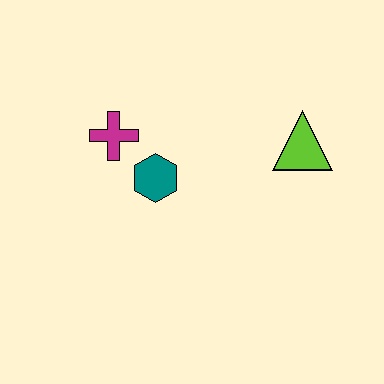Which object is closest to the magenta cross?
The teal hexagon is closest to the magenta cross.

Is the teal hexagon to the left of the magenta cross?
No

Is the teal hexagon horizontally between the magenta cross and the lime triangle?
Yes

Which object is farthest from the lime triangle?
The magenta cross is farthest from the lime triangle.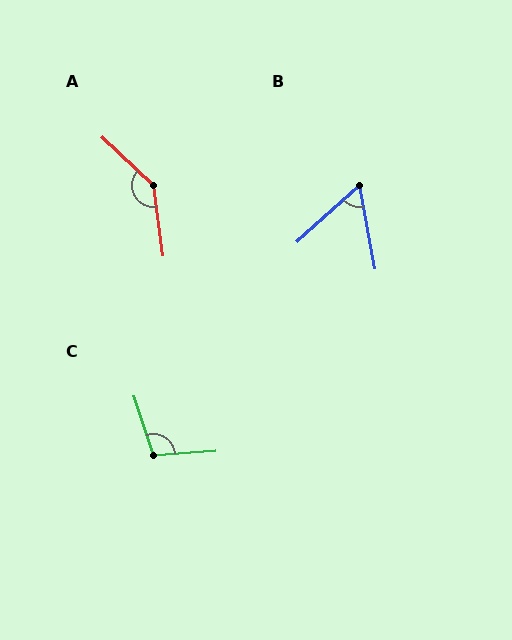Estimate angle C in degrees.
Approximately 104 degrees.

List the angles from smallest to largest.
B (58°), C (104°), A (141°).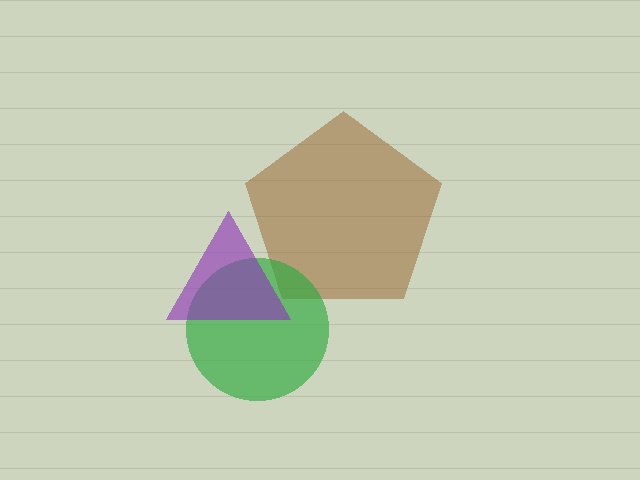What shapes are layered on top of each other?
The layered shapes are: a brown pentagon, a green circle, a purple triangle.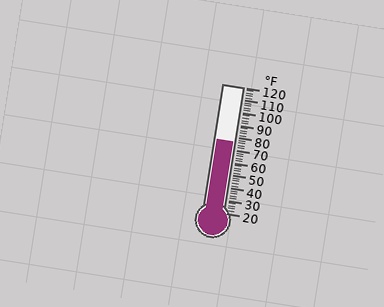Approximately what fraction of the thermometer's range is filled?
The thermometer is filled to approximately 55% of its range.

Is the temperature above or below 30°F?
The temperature is above 30°F.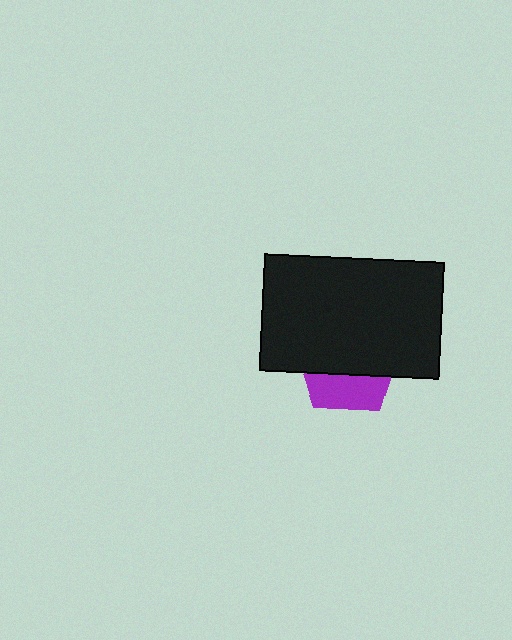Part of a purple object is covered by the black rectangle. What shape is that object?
It is a pentagon.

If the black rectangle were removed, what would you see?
You would see the complete purple pentagon.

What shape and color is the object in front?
The object in front is a black rectangle.